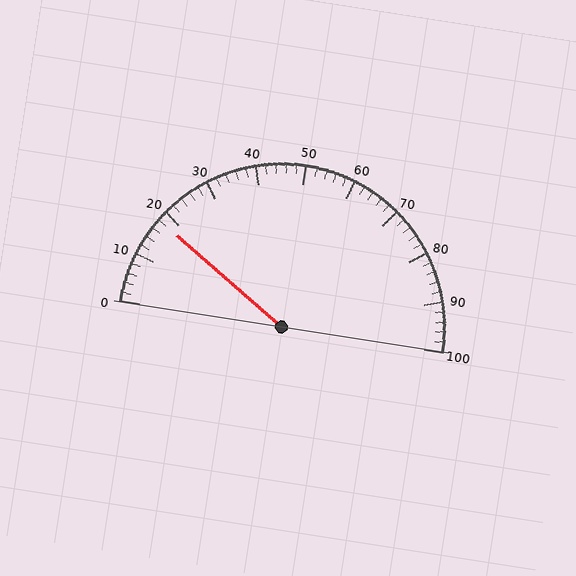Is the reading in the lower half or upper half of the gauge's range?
The reading is in the lower half of the range (0 to 100).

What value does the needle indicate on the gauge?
The needle indicates approximately 18.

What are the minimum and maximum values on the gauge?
The gauge ranges from 0 to 100.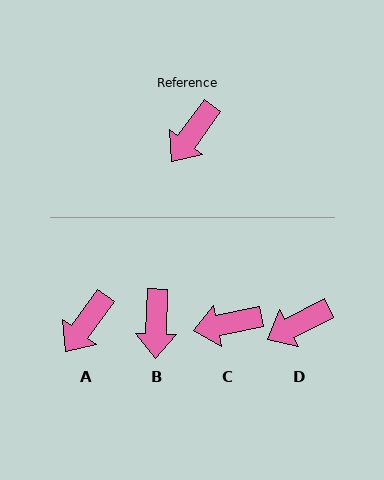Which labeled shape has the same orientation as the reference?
A.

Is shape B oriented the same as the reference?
No, it is off by about 35 degrees.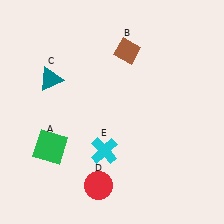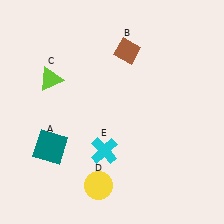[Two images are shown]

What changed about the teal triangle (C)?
In Image 1, C is teal. In Image 2, it changed to lime.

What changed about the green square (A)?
In Image 1, A is green. In Image 2, it changed to teal.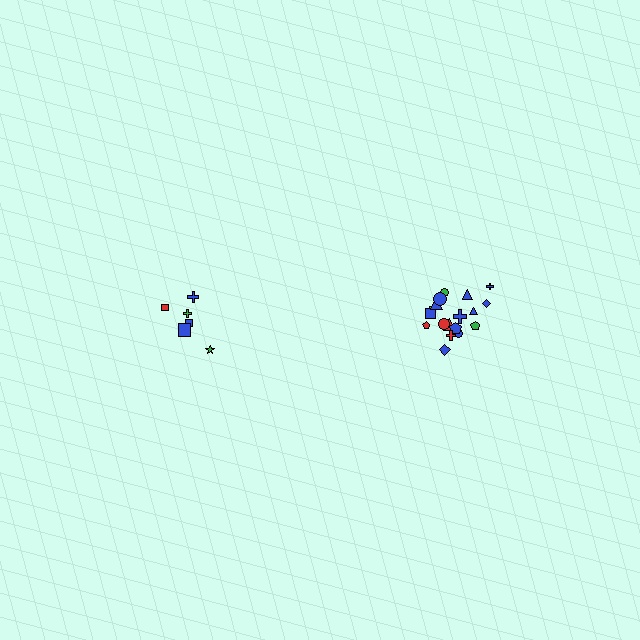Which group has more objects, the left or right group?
The right group.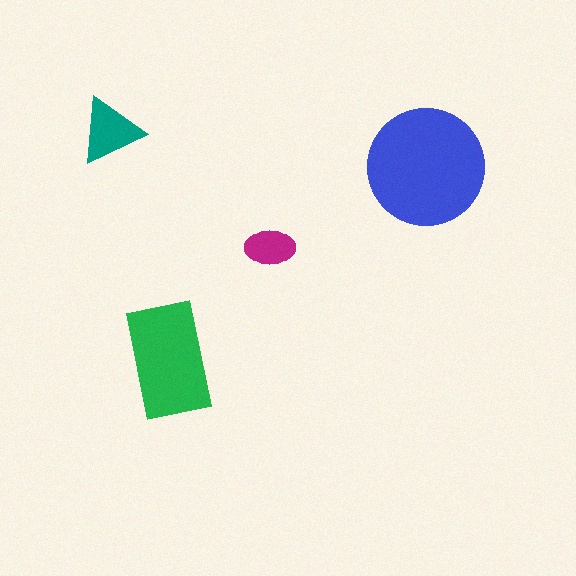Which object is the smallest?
The magenta ellipse.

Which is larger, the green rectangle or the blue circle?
The blue circle.